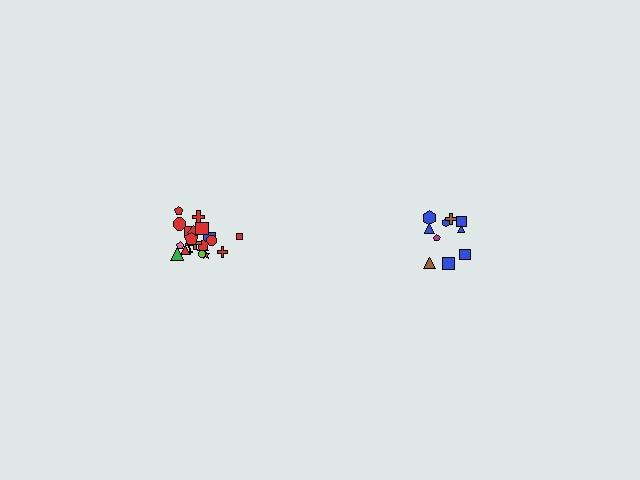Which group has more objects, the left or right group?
The left group.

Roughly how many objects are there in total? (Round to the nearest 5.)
Roughly 30 objects in total.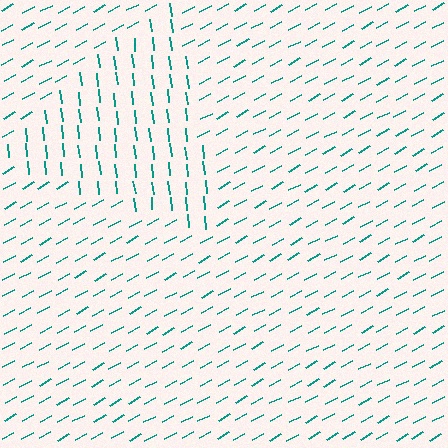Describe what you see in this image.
The image is filled with small teal line segments. A triangle region in the image has lines oriented differently from the surrounding lines, creating a visible texture boundary.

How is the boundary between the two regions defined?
The boundary is defined purely by a change in line orientation (approximately 68 degrees difference). All lines are the same color and thickness.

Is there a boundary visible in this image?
Yes, there is a texture boundary formed by a change in line orientation.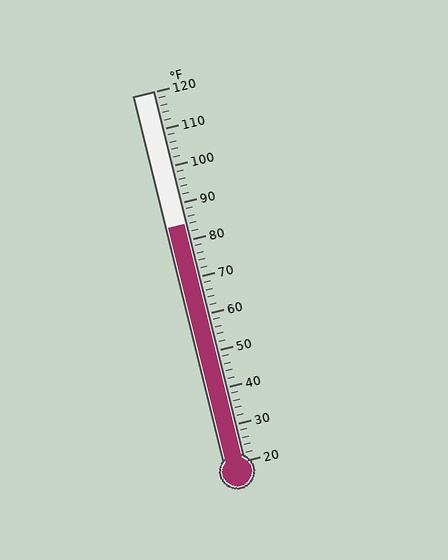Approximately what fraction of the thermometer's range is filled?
The thermometer is filled to approximately 65% of its range.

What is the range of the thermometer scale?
The thermometer scale ranges from 20°F to 120°F.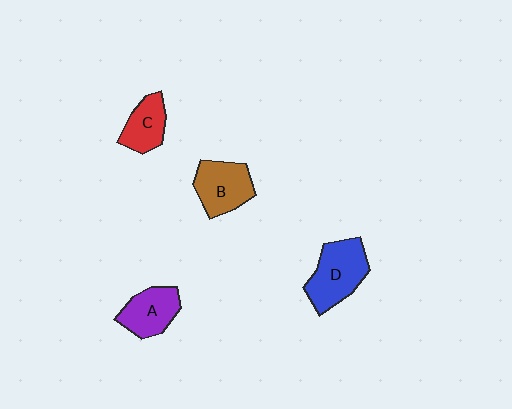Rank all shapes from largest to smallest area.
From largest to smallest: D (blue), B (brown), A (purple), C (red).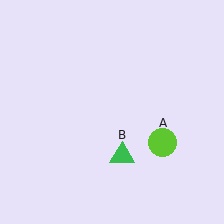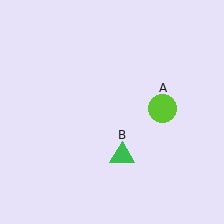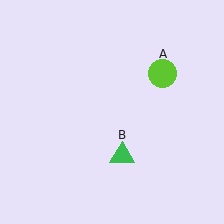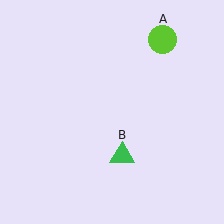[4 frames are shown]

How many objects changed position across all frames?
1 object changed position: lime circle (object A).